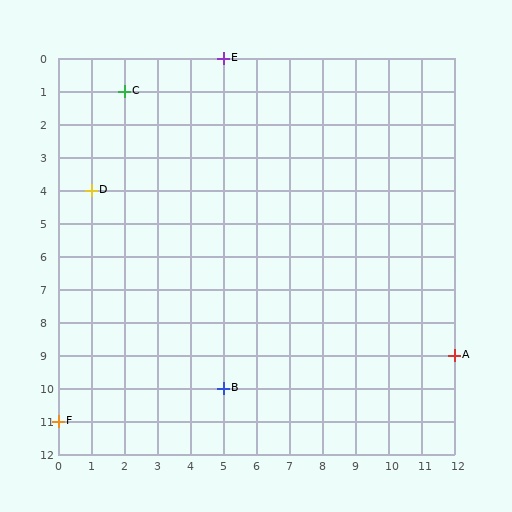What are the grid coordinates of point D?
Point D is at grid coordinates (1, 4).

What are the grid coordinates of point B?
Point B is at grid coordinates (5, 10).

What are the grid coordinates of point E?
Point E is at grid coordinates (5, 0).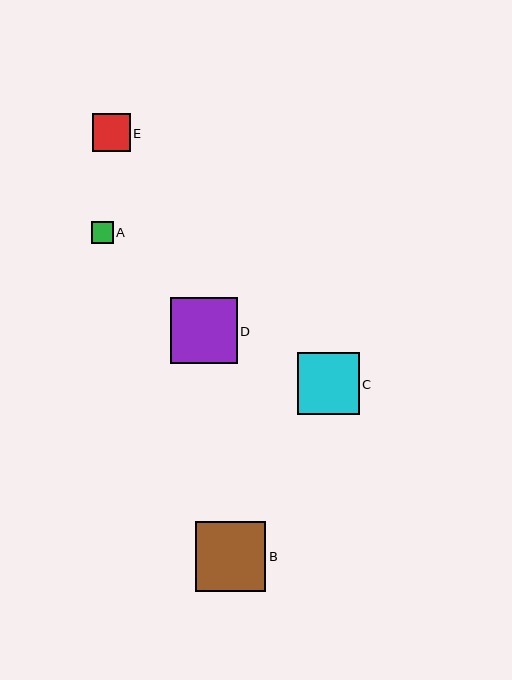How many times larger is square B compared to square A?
Square B is approximately 3.3 times the size of square A.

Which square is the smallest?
Square A is the smallest with a size of approximately 21 pixels.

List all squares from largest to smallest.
From largest to smallest: B, D, C, E, A.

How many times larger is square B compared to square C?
Square B is approximately 1.1 times the size of square C.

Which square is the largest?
Square B is the largest with a size of approximately 70 pixels.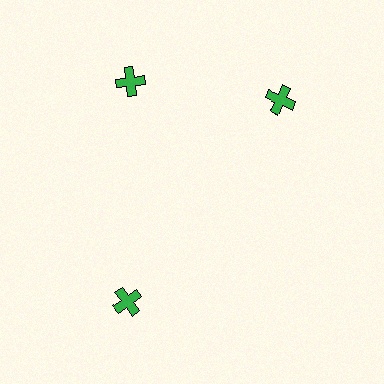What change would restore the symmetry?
The symmetry would be restored by rotating it back into even spacing with its neighbors so that all 3 crosses sit at equal angles and equal distance from the center.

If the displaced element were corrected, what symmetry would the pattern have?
It would have 3-fold rotational symmetry — the pattern would map onto itself every 120 degrees.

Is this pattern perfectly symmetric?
No. The 3 green crosses are arranged in a ring, but one element near the 3 o'clock position is rotated out of alignment along the ring, breaking the 3-fold rotational symmetry.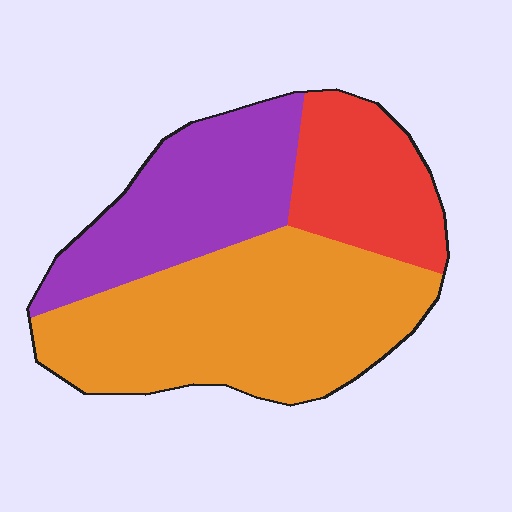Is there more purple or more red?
Purple.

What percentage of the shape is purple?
Purple covers 29% of the shape.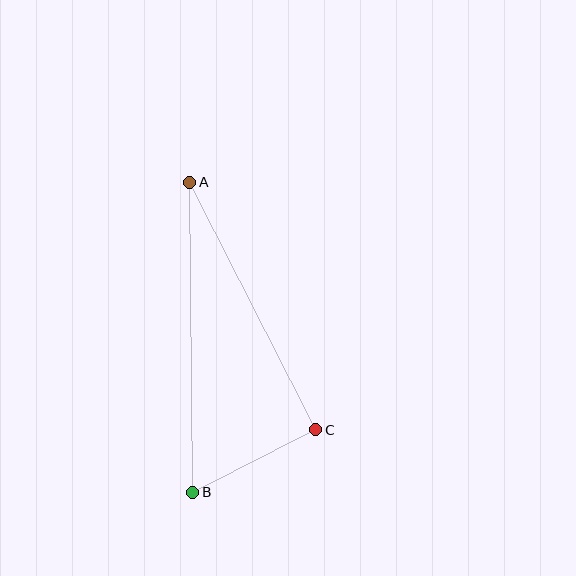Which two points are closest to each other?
Points B and C are closest to each other.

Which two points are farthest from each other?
Points A and B are farthest from each other.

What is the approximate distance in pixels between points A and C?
The distance between A and C is approximately 278 pixels.